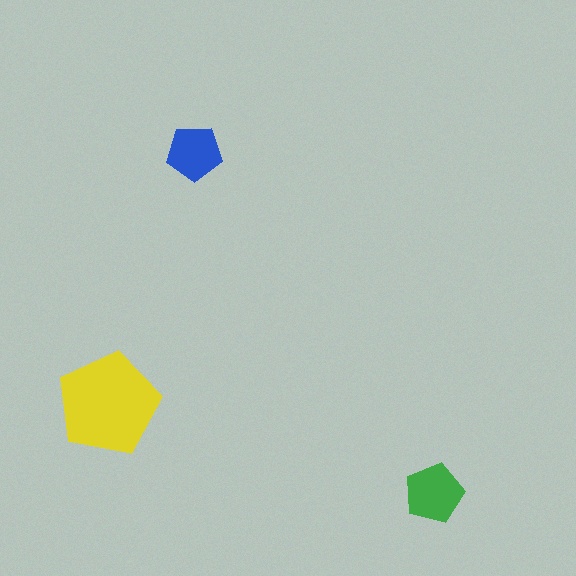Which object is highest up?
The blue pentagon is topmost.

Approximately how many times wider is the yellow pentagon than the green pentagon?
About 1.5 times wider.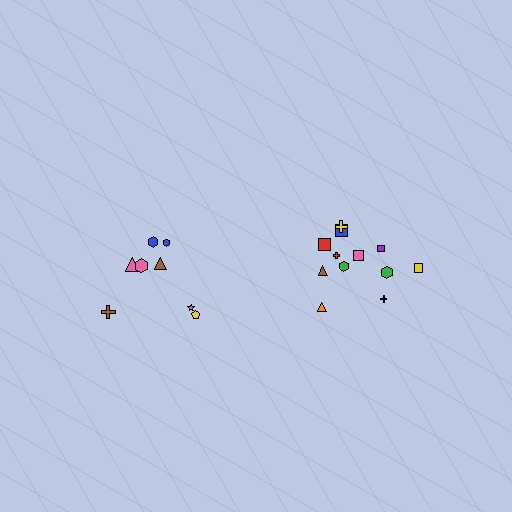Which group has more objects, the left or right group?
The right group.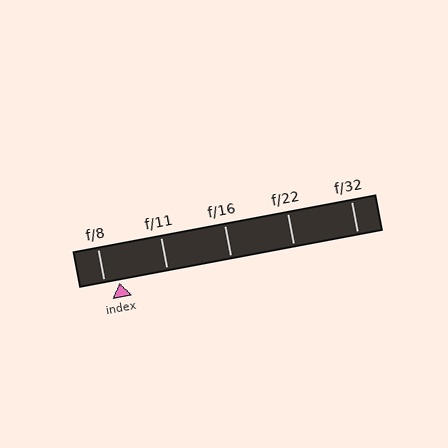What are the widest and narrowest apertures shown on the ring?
The widest aperture shown is f/8 and the narrowest is f/32.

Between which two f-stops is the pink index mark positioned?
The index mark is between f/8 and f/11.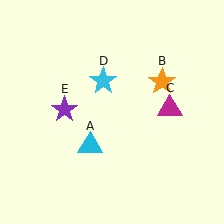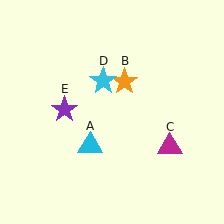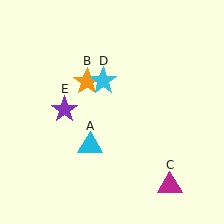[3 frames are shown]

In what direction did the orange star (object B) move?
The orange star (object B) moved left.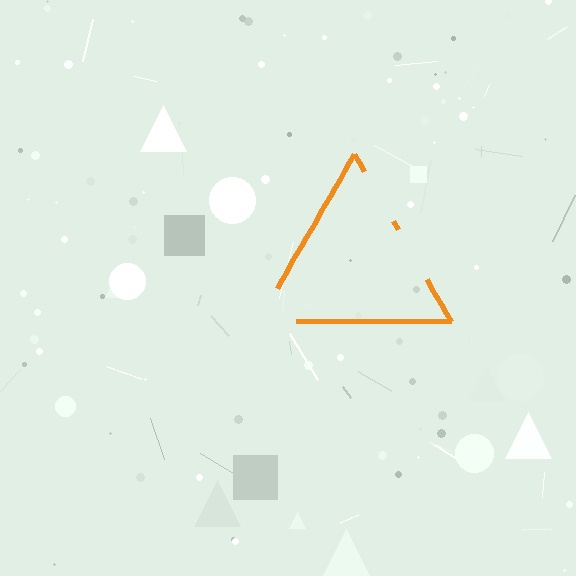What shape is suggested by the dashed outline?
The dashed outline suggests a triangle.